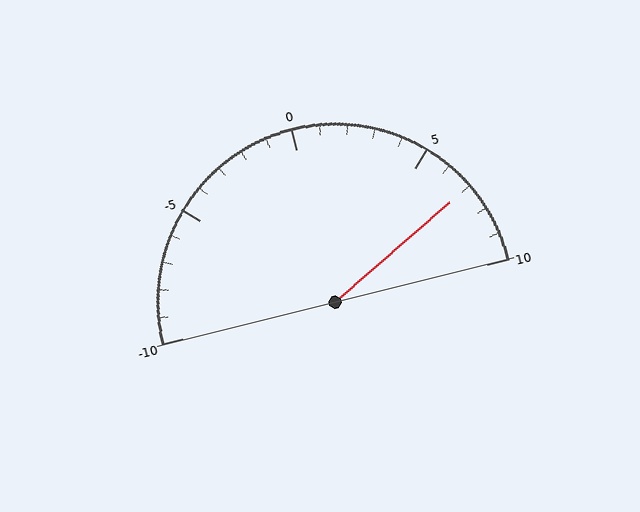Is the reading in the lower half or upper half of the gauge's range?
The reading is in the upper half of the range (-10 to 10).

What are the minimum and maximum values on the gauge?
The gauge ranges from -10 to 10.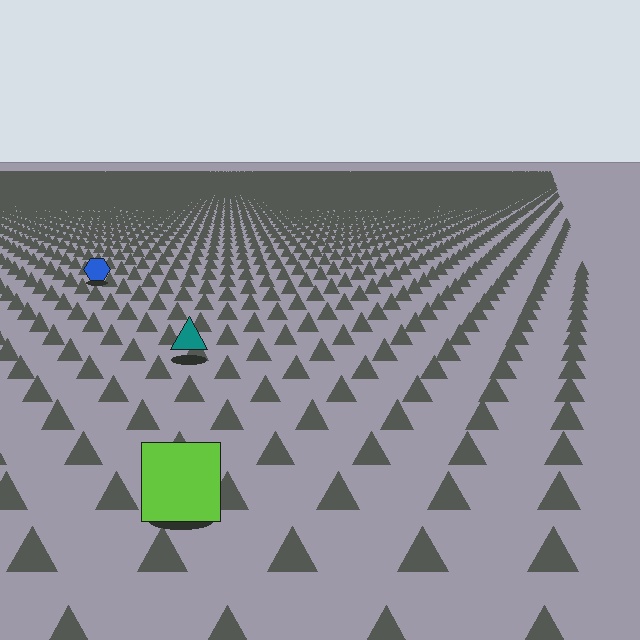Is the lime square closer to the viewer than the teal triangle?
Yes. The lime square is closer — you can tell from the texture gradient: the ground texture is coarser near it.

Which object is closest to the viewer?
The lime square is closest. The texture marks near it are larger and more spread out.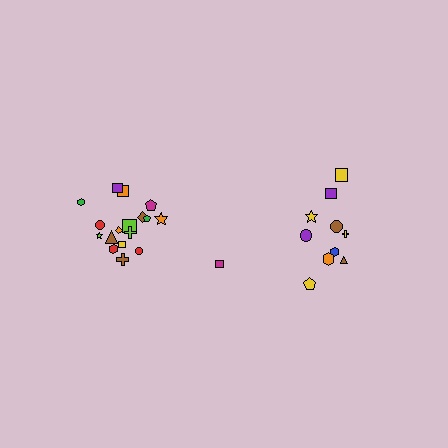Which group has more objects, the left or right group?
The left group.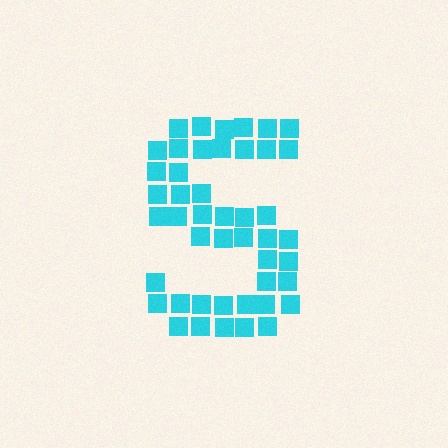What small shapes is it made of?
It is made of small squares.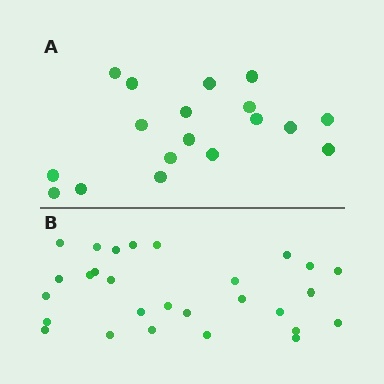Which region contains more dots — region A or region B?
Region B (the bottom region) has more dots.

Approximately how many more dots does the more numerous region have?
Region B has roughly 10 or so more dots than region A.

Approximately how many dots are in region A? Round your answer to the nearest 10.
About 20 dots. (The exact count is 18, which rounds to 20.)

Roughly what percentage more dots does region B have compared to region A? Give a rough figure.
About 55% more.